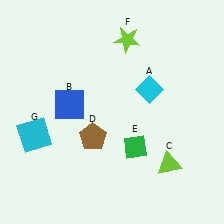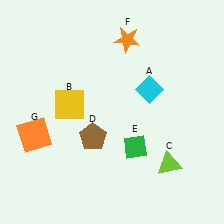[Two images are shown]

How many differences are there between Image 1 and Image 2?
There are 3 differences between the two images.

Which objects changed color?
B changed from blue to yellow. F changed from lime to orange. G changed from cyan to orange.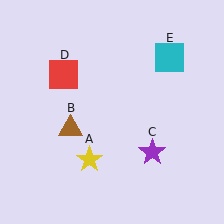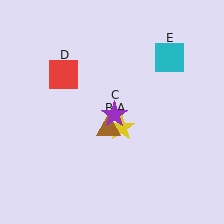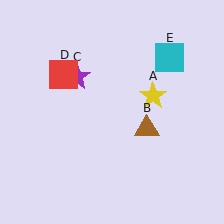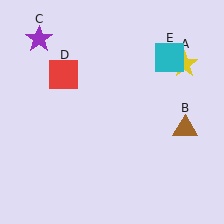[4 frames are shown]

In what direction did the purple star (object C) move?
The purple star (object C) moved up and to the left.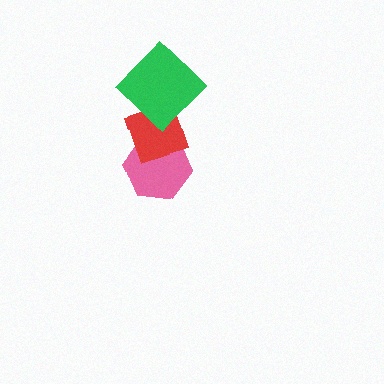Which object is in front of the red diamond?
The green diamond is in front of the red diamond.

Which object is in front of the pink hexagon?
The red diamond is in front of the pink hexagon.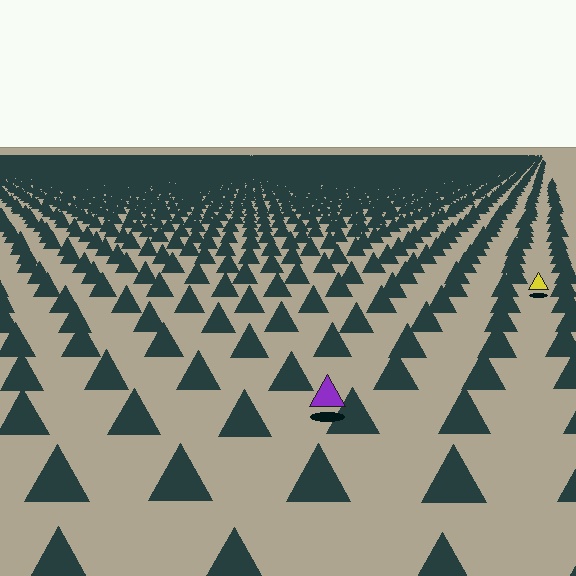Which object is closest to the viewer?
The purple triangle is closest. The texture marks near it are larger and more spread out.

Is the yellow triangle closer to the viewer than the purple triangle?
No. The purple triangle is closer — you can tell from the texture gradient: the ground texture is coarser near it.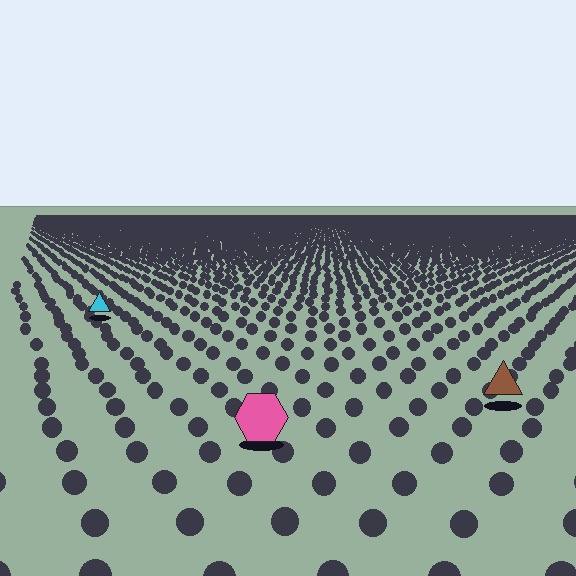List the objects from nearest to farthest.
From nearest to farthest: the pink hexagon, the brown triangle, the cyan triangle.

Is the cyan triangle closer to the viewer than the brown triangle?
No. The brown triangle is closer — you can tell from the texture gradient: the ground texture is coarser near it.